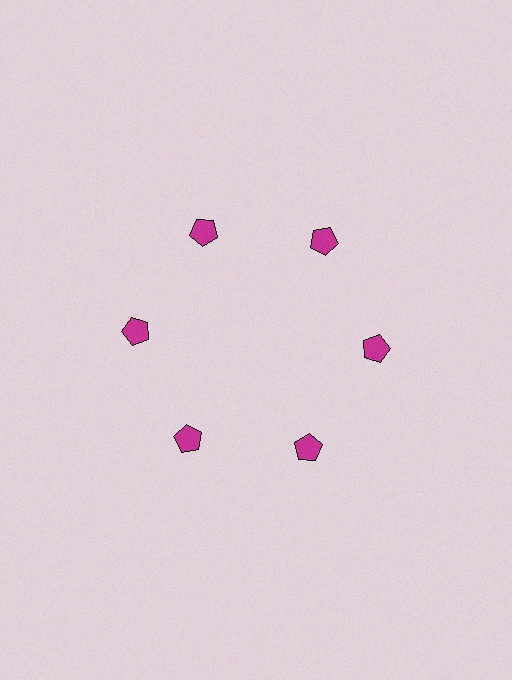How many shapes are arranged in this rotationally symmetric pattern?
There are 6 shapes, arranged in 6 groups of 1.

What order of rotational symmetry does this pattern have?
This pattern has 6-fold rotational symmetry.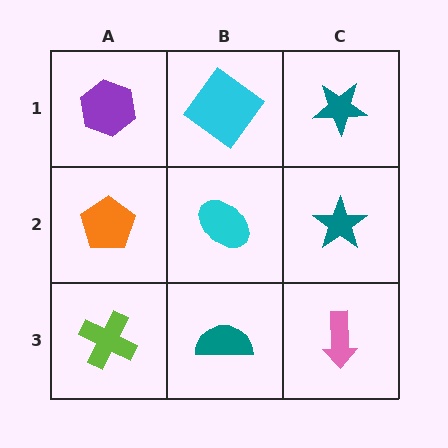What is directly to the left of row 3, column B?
A lime cross.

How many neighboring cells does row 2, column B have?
4.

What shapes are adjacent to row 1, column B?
A cyan ellipse (row 2, column B), a purple hexagon (row 1, column A), a teal star (row 1, column C).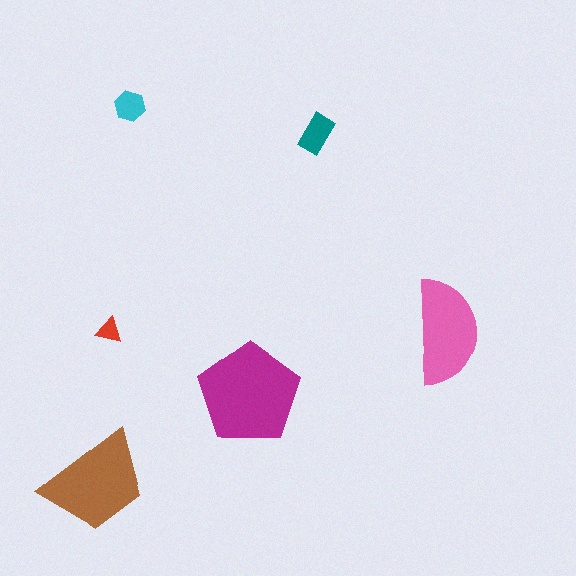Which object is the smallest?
The red triangle.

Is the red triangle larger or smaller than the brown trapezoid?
Smaller.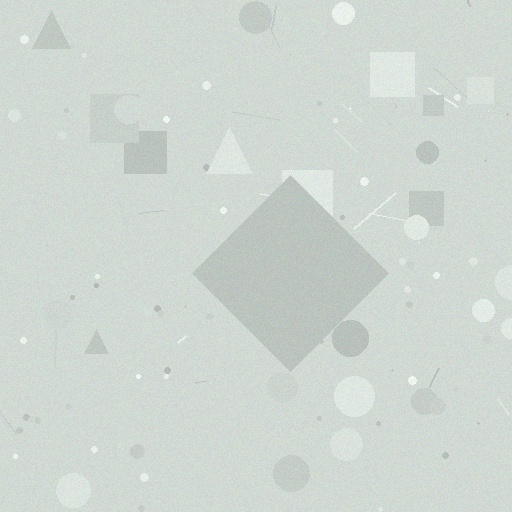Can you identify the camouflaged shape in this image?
The camouflaged shape is a diamond.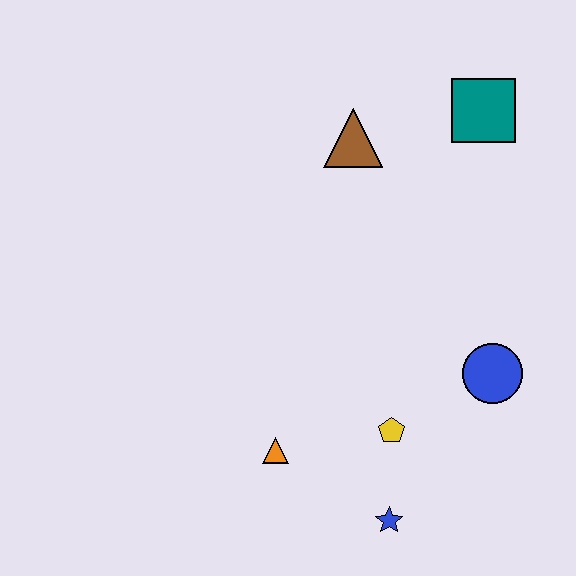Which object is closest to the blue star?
The yellow pentagon is closest to the blue star.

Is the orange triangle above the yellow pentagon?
No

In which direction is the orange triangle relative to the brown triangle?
The orange triangle is below the brown triangle.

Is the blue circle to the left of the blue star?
No